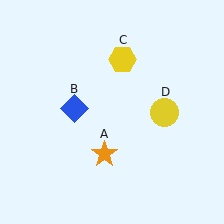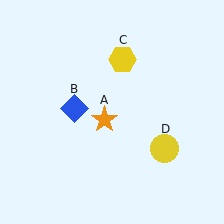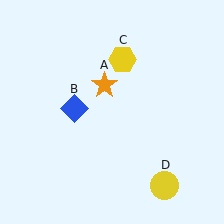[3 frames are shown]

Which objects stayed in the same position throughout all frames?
Blue diamond (object B) and yellow hexagon (object C) remained stationary.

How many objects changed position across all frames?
2 objects changed position: orange star (object A), yellow circle (object D).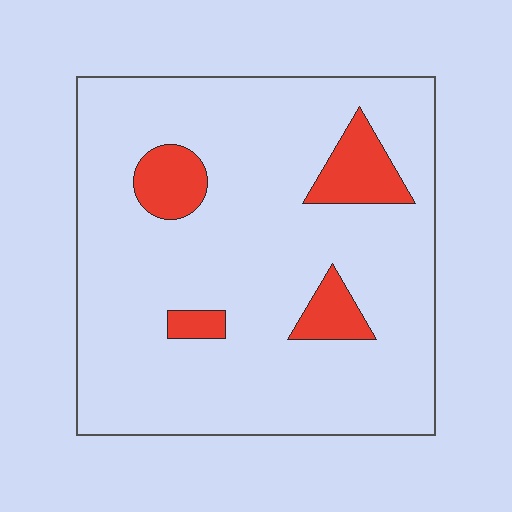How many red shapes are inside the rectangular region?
4.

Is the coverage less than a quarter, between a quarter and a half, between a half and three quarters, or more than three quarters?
Less than a quarter.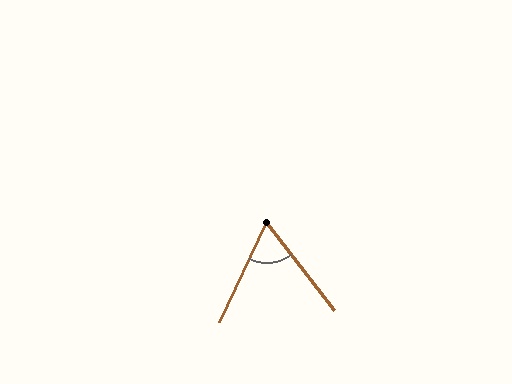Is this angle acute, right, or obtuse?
It is acute.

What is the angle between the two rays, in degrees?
Approximately 63 degrees.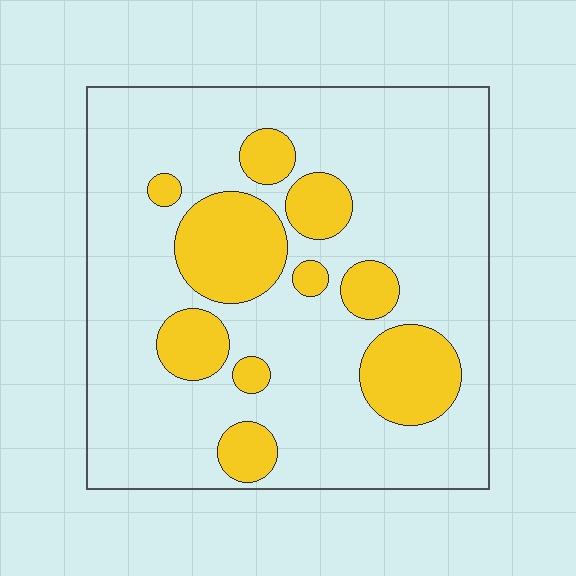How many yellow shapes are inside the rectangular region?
10.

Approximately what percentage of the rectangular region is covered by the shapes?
Approximately 25%.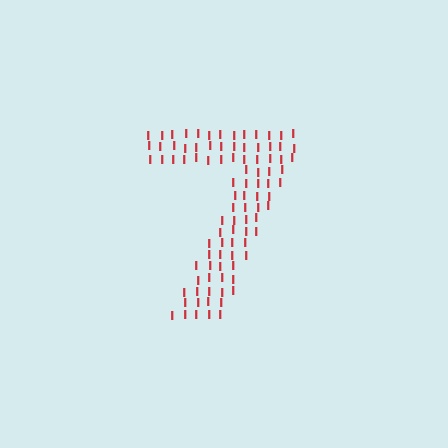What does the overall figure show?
The overall figure shows the digit 7.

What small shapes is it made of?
It is made of small letter I's.